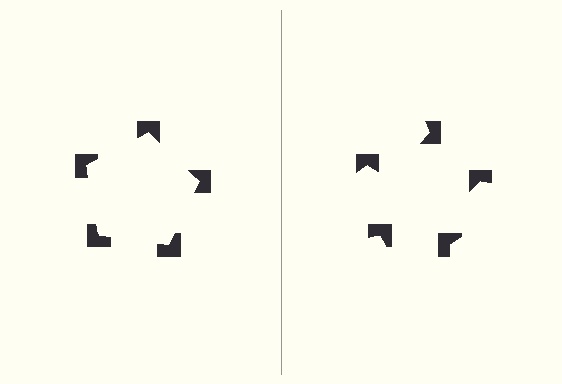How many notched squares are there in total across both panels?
10 — 5 on each side.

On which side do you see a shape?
An illusory pentagon appears on the left side. On the right side the wedge cuts are rotated, so no coherent shape forms.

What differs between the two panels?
The notched squares are positioned identically on both sides; only the wedge orientations differ. On the left they align to a pentagon; on the right they are misaligned.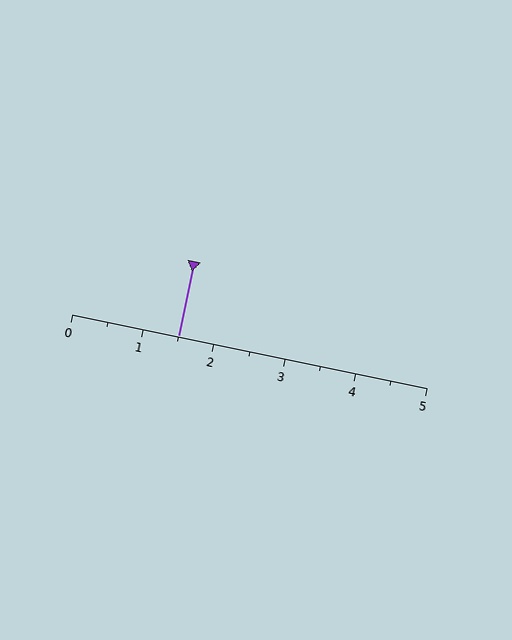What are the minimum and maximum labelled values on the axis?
The axis runs from 0 to 5.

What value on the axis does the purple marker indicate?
The marker indicates approximately 1.5.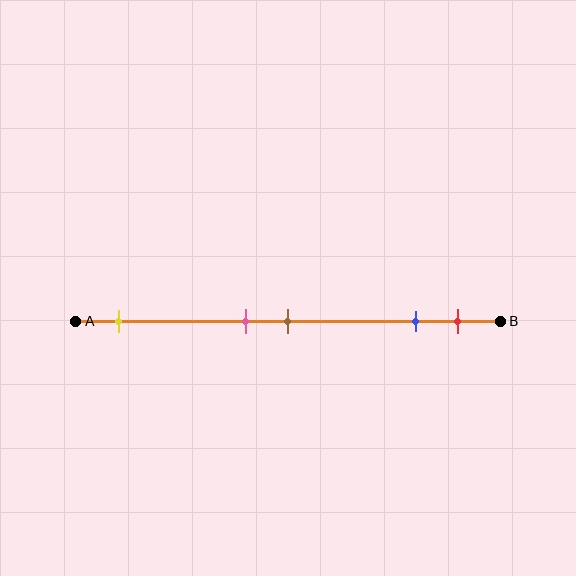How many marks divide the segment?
There are 5 marks dividing the segment.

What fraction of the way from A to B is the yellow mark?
The yellow mark is approximately 10% (0.1) of the way from A to B.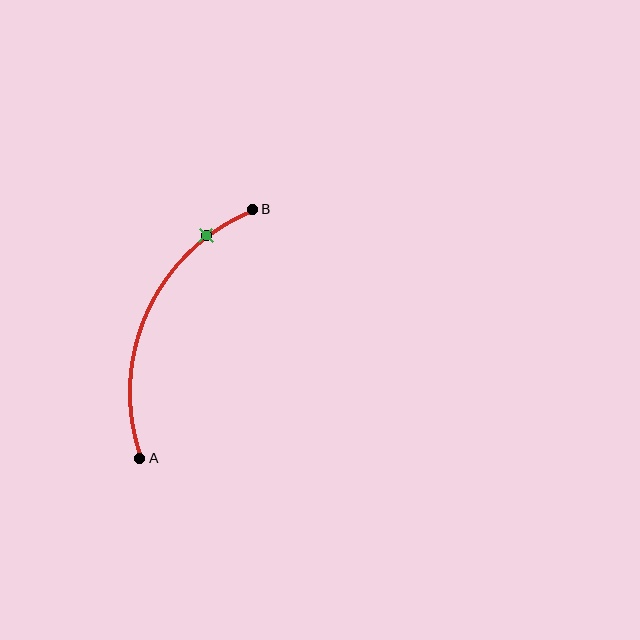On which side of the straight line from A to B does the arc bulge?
The arc bulges to the left of the straight line connecting A and B.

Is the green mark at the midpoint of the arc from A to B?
No. The green mark lies on the arc but is closer to endpoint B. The arc midpoint would be at the point on the curve equidistant along the arc from both A and B.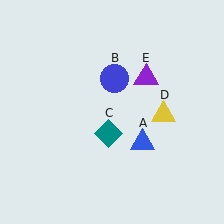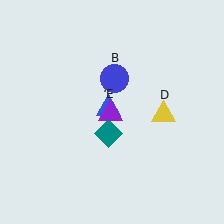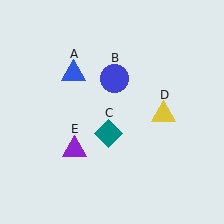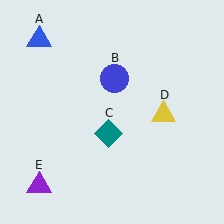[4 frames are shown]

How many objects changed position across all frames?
2 objects changed position: blue triangle (object A), purple triangle (object E).